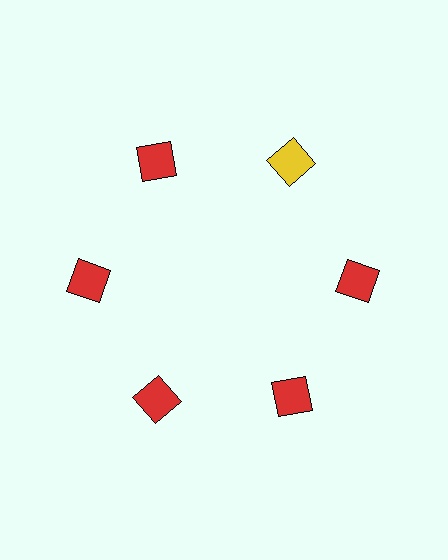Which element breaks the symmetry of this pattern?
The yellow diamond at roughly the 1 o'clock position breaks the symmetry. All other shapes are red diamonds.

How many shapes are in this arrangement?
There are 6 shapes arranged in a ring pattern.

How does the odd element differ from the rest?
It has a different color: yellow instead of red.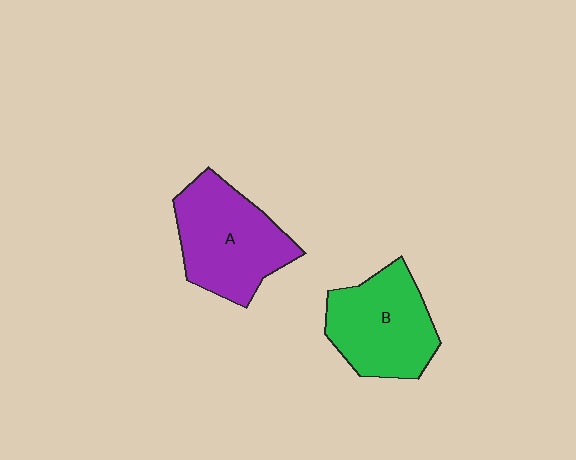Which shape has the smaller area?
Shape B (green).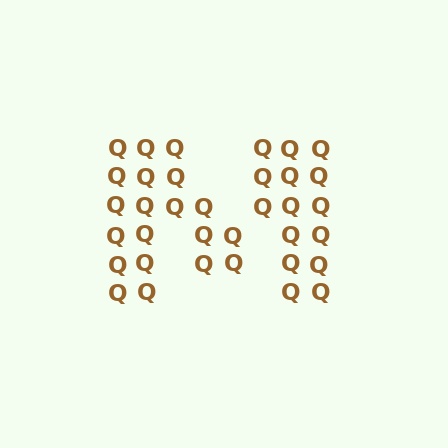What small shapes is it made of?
It is made of small letter Q's.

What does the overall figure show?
The overall figure shows the letter M.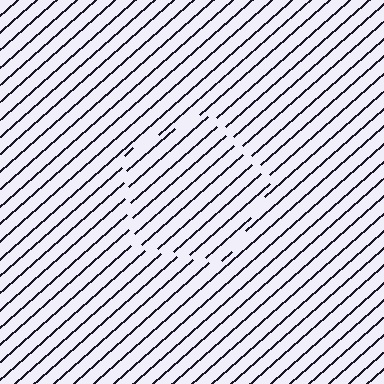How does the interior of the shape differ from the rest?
The interior of the shape contains the same grating, shifted by half a period — the contour is defined by the phase discontinuity where line-ends from the inner and outer gratings abut.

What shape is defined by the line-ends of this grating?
An illusory pentagon. The interior of the shape contains the same grating, shifted by half a period — the contour is defined by the phase discontinuity where line-ends from the inner and outer gratings abut.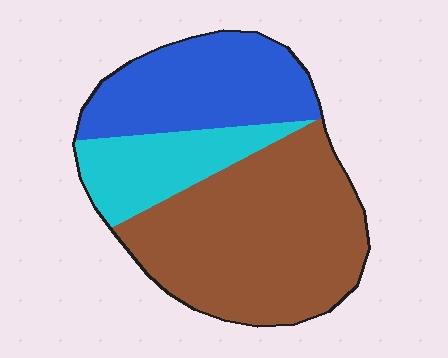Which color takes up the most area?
Brown, at roughly 50%.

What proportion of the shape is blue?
Blue covers 29% of the shape.